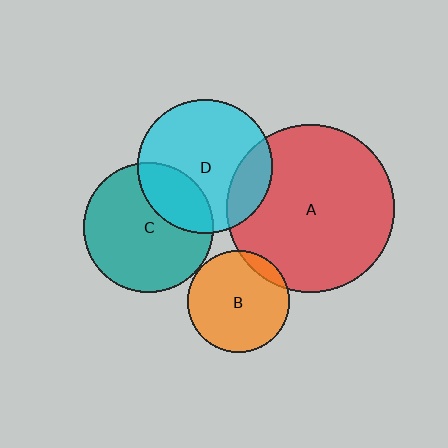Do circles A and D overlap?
Yes.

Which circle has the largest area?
Circle A (red).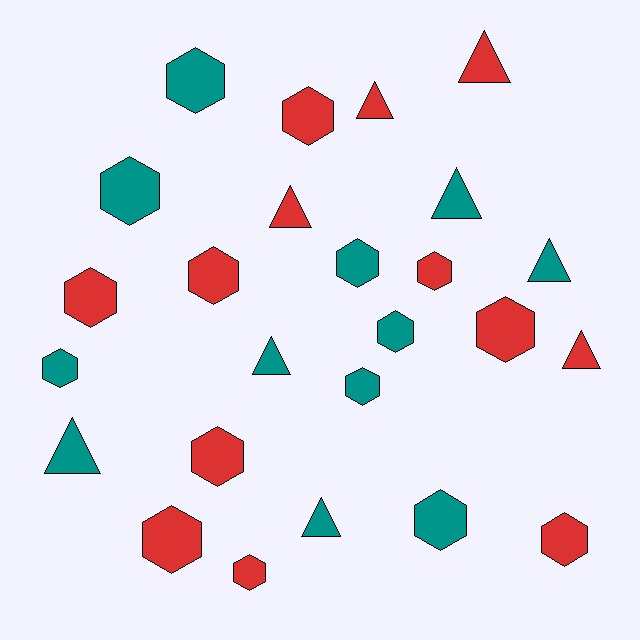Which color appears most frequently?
Red, with 13 objects.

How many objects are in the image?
There are 25 objects.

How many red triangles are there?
There are 4 red triangles.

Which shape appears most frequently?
Hexagon, with 16 objects.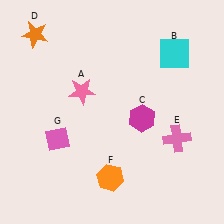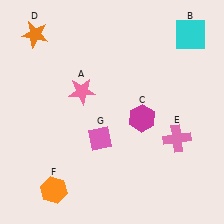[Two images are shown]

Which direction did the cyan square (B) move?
The cyan square (B) moved up.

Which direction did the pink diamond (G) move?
The pink diamond (G) moved right.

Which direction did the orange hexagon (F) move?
The orange hexagon (F) moved left.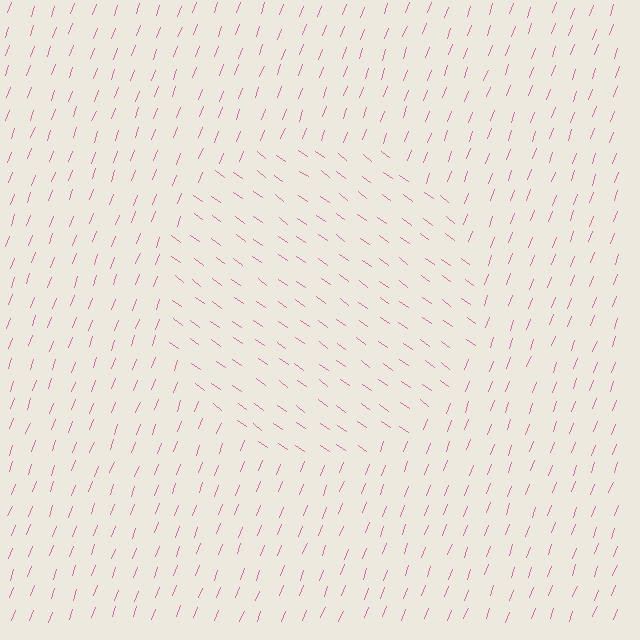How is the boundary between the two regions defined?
The boundary is defined purely by a change in line orientation (approximately 75 degrees difference). All lines are the same color and thickness.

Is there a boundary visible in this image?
Yes, there is a texture boundary formed by a change in line orientation.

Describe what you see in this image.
The image is filled with small pink line segments. A circle region in the image has lines oriented differently from the surrounding lines, creating a visible texture boundary.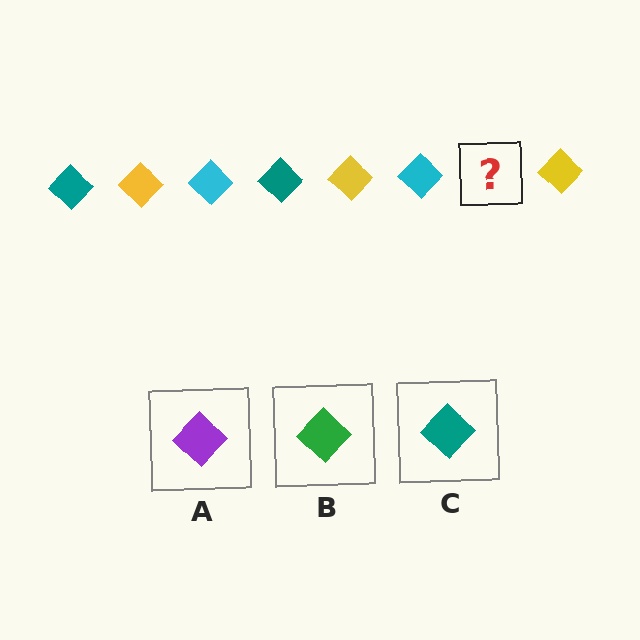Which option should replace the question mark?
Option C.